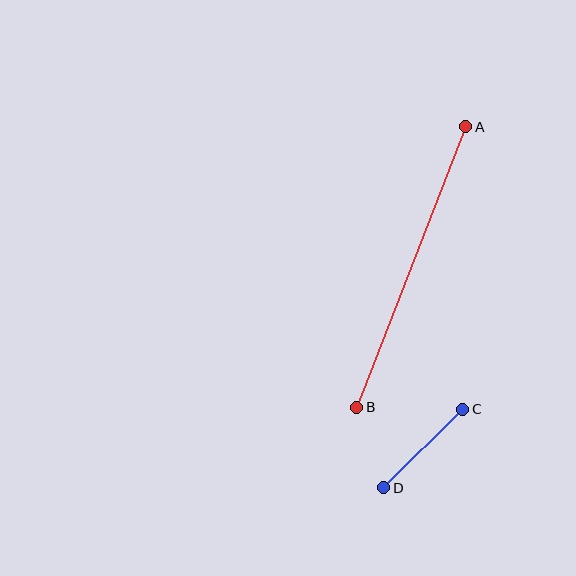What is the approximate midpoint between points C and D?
The midpoint is at approximately (423, 448) pixels.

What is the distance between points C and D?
The distance is approximately 112 pixels.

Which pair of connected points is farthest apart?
Points A and B are farthest apart.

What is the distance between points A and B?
The distance is approximately 301 pixels.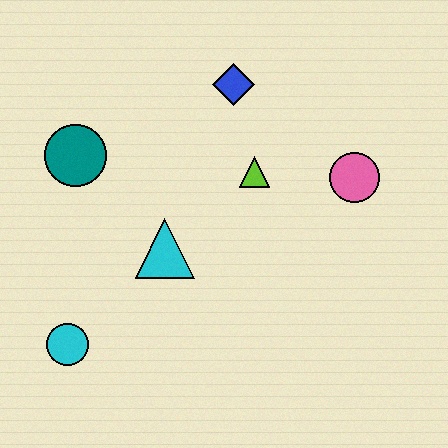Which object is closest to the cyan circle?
The cyan triangle is closest to the cyan circle.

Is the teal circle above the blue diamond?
No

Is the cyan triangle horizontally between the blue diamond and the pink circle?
No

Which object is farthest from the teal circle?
The pink circle is farthest from the teal circle.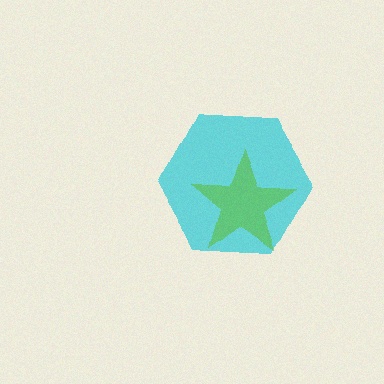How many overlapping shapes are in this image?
There are 2 overlapping shapes in the image.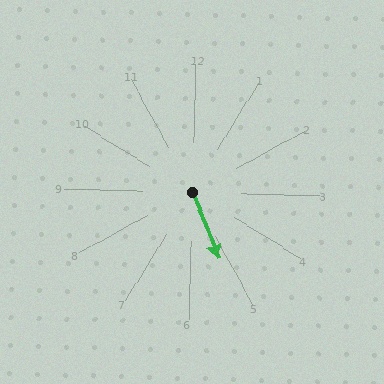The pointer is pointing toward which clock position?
Roughly 5 o'clock.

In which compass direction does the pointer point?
Southeast.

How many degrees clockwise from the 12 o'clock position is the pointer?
Approximately 156 degrees.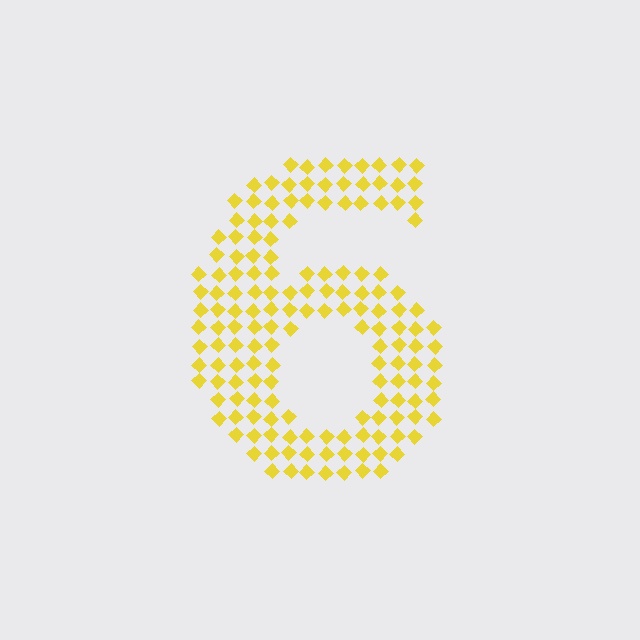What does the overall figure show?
The overall figure shows the digit 6.